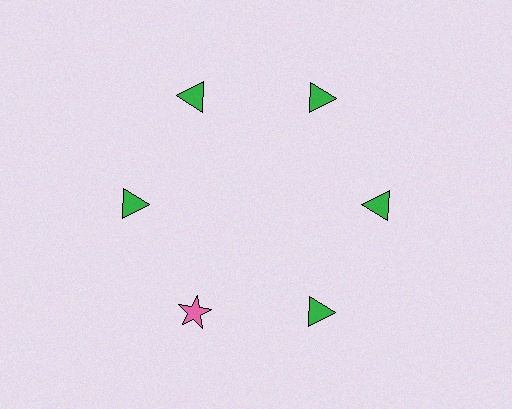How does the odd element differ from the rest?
It differs in both color (pink instead of green) and shape (star instead of triangle).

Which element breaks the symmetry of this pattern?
The pink star at roughly the 7 o'clock position breaks the symmetry. All other shapes are green triangles.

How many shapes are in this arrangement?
There are 6 shapes arranged in a ring pattern.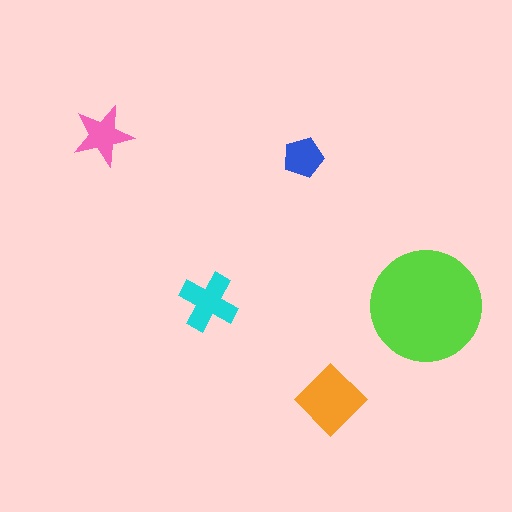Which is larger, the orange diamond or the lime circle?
The lime circle.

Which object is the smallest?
The blue pentagon.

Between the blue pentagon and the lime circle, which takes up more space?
The lime circle.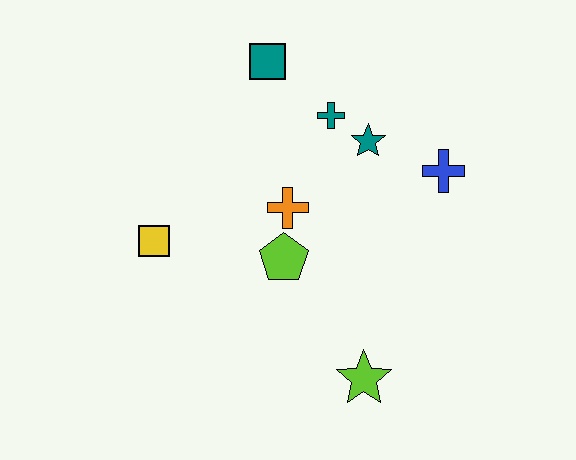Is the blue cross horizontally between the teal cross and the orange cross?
No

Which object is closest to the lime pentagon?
The orange cross is closest to the lime pentagon.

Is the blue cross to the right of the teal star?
Yes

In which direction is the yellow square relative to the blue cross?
The yellow square is to the left of the blue cross.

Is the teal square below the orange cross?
No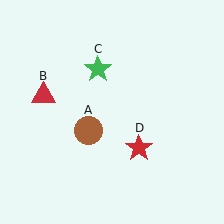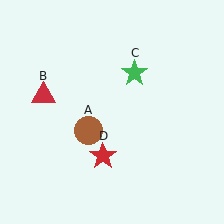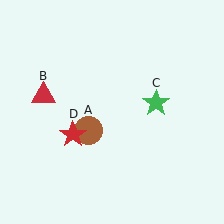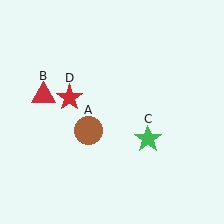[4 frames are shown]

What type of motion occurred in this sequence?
The green star (object C), red star (object D) rotated clockwise around the center of the scene.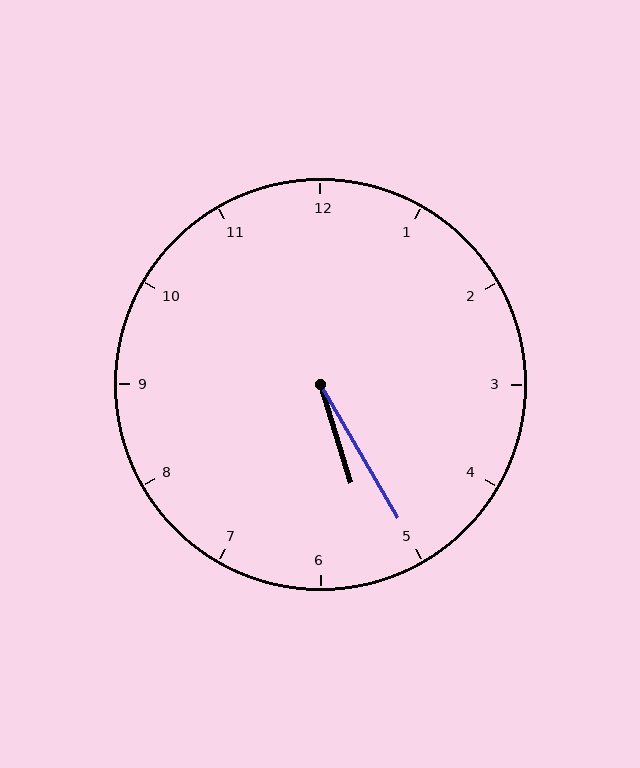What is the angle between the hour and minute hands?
Approximately 12 degrees.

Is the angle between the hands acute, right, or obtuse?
It is acute.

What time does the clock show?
5:25.